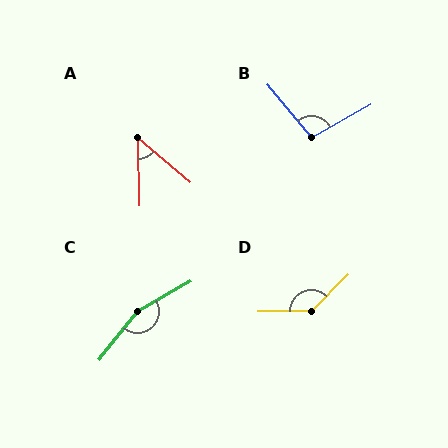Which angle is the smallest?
A, at approximately 48 degrees.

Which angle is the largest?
C, at approximately 158 degrees.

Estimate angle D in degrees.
Approximately 135 degrees.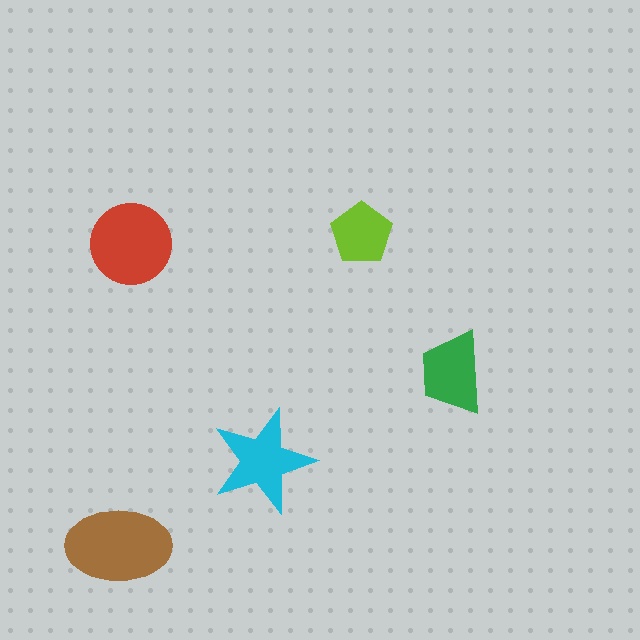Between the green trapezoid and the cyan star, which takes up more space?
The cyan star.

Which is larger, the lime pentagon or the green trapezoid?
The green trapezoid.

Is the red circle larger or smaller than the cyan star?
Larger.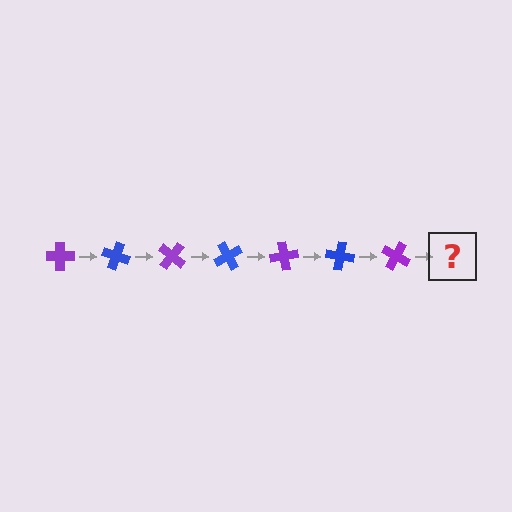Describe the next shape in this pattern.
It should be a blue cross, rotated 140 degrees from the start.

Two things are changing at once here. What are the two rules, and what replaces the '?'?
The two rules are that it rotates 20 degrees each step and the color cycles through purple and blue. The '?' should be a blue cross, rotated 140 degrees from the start.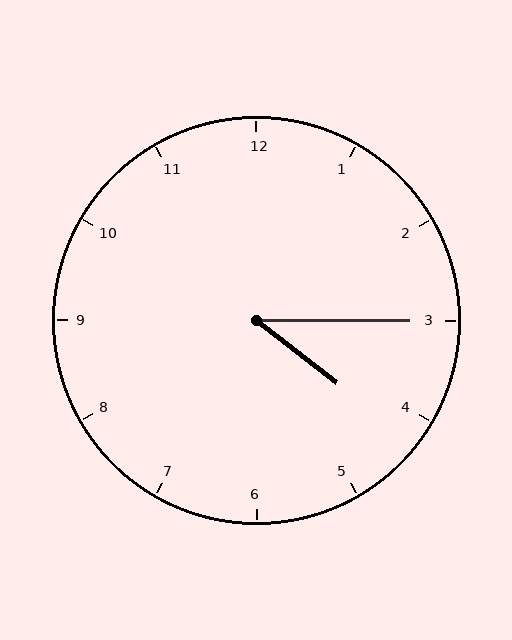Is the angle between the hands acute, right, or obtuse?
It is acute.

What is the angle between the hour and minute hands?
Approximately 38 degrees.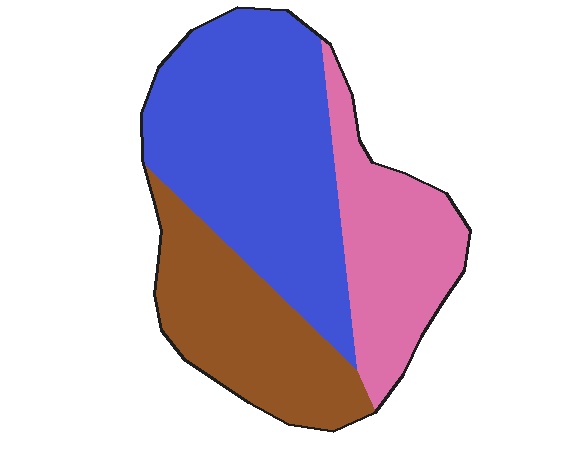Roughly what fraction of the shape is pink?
Pink covers 25% of the shape.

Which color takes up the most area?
Blue, at roughly 45%.